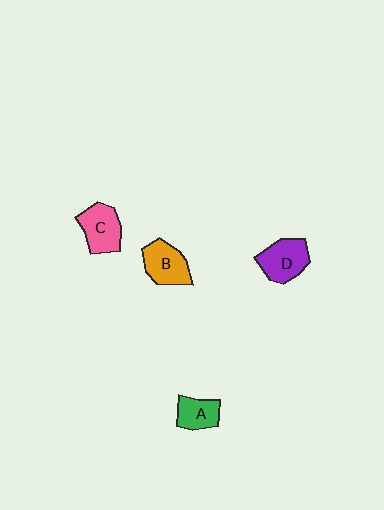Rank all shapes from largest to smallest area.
From largest to smallest: D (purple), C (pink), B (orange), A (green).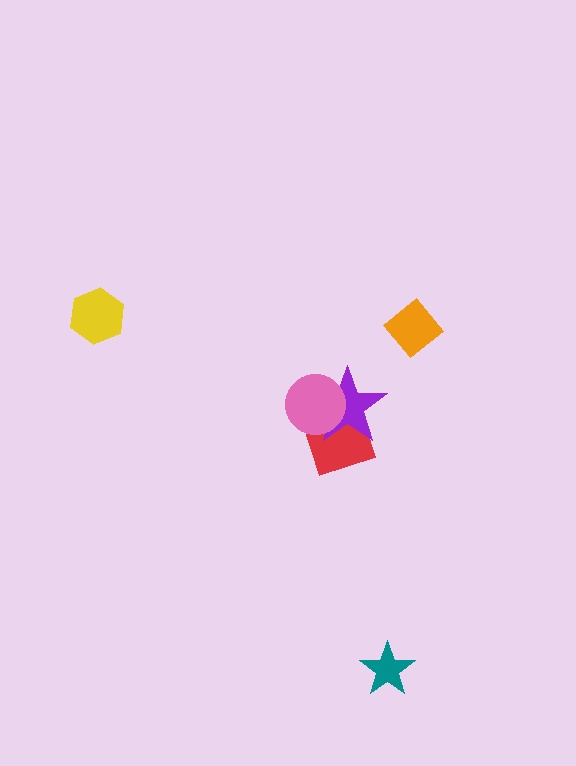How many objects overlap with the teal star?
0 objects overlap with the teal star.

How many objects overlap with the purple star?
2 objects overlap with the purple star.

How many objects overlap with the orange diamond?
0 objects overlap with the orange diamond.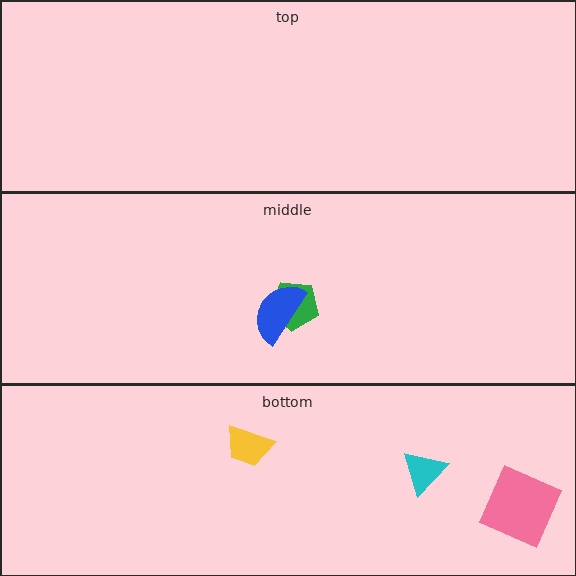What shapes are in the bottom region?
The pink square, the yellow trapezoid, the cyan triangle.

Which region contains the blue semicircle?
The middle region.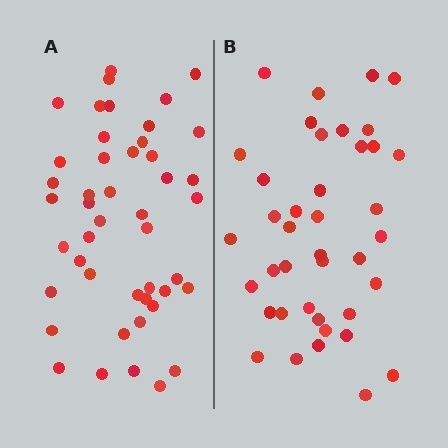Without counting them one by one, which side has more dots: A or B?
Region A (the left region) has more dots.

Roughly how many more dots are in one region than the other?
Region A has about 6 more dots than region B.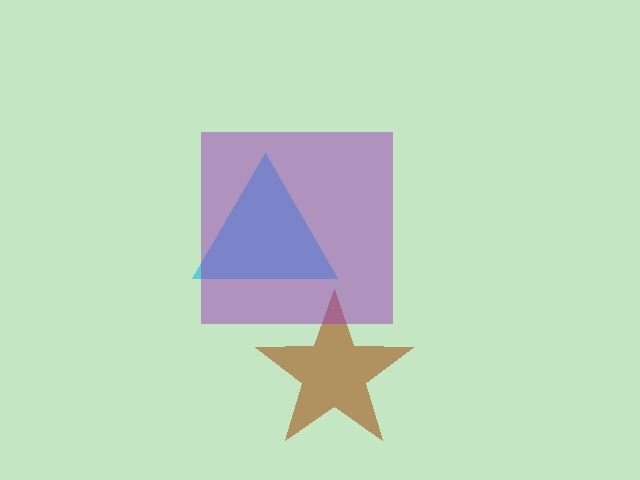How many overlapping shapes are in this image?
There are 3 overlapping shapes in the image.